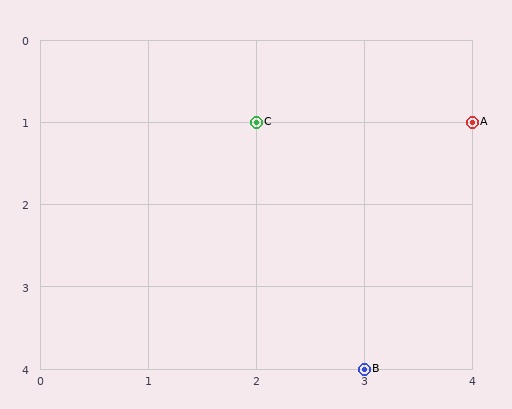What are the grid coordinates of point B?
Point B is at grid coordinates (3, 4).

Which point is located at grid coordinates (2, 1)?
Point C is at (2, 1).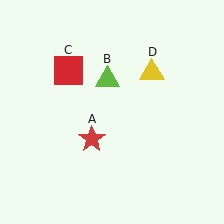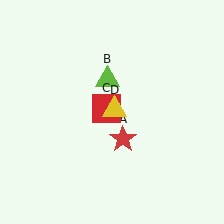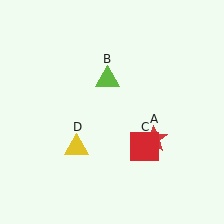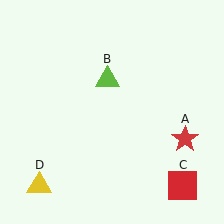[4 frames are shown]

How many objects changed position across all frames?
3 objects changed position: red star (object A), red square (object C), yellow triangle (object D).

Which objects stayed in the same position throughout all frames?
Lime triangle (object B) remained stationary.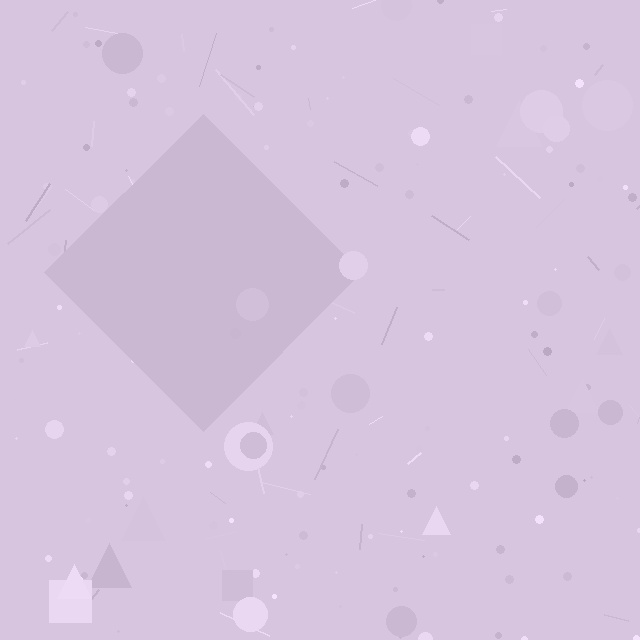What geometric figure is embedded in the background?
A diamond is embedded in the background.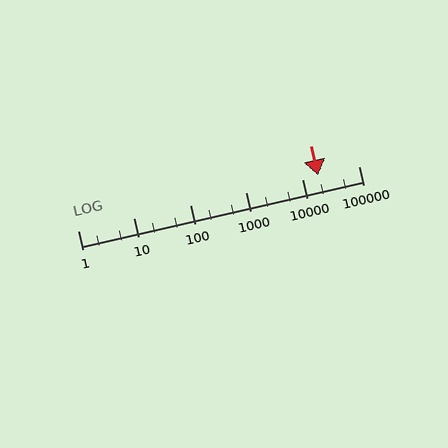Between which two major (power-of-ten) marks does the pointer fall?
The pointer is between 10000 and 100000.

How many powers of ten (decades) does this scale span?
The scale spans 5 decades, from 1 to 100000.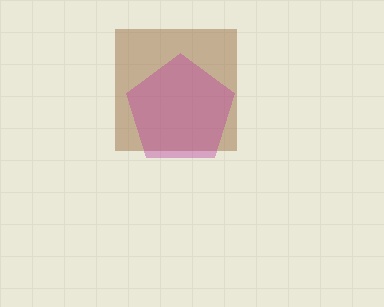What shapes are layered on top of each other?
The layered shapes are: a brown square, a magenta pentagon.